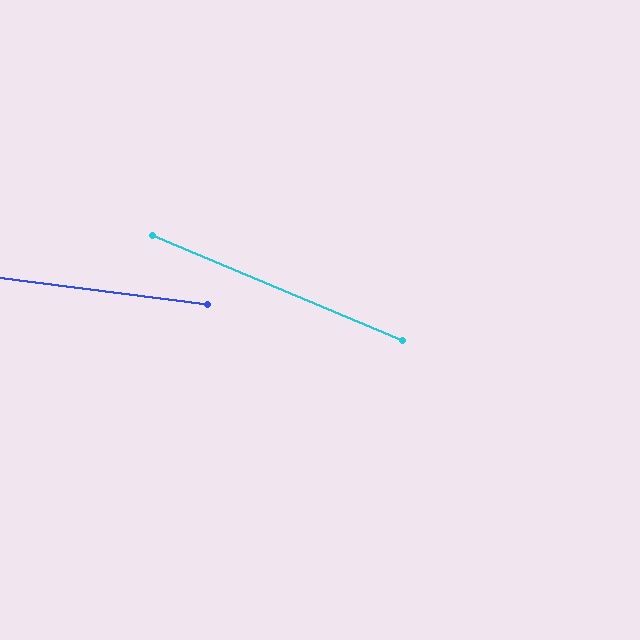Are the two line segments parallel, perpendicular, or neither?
Neither parallel nor perpendicular — they differ by about 16°.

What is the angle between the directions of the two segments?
Approximately 16 degrees.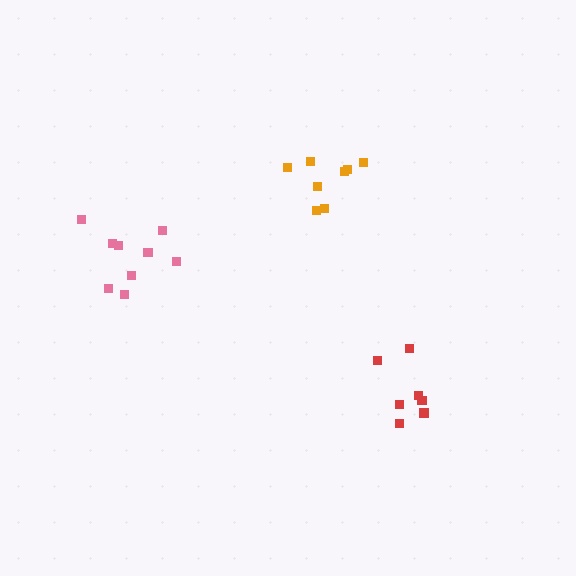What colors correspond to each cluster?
The clusters are colored: orange, red, pink.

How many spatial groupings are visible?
There are 3 spatial groupings.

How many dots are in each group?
Group 1: 8 dots, Group 2: 7 dots, Group 3: 10 dots (25 total).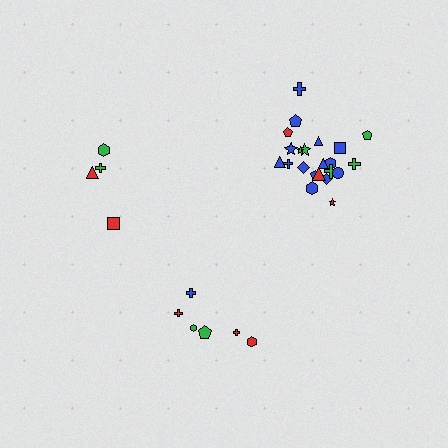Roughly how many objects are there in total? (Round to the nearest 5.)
Roughly 30 objects in total.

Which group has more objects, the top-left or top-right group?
The top-right group.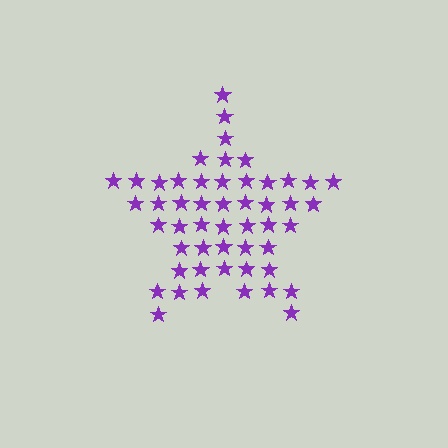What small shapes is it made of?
It is made of small stars.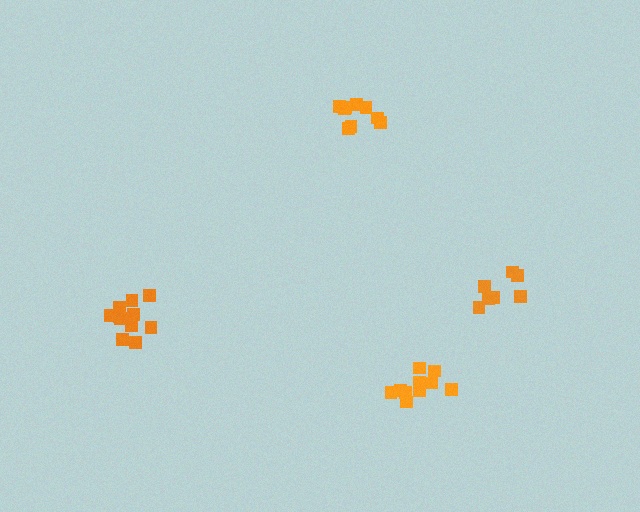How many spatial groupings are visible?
There are 4 spatial groupings.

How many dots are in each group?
Group 1: 9 dots, Group 2: 10 dots, Group 3: 7 dots, Group 4: 11 dots (37 total).